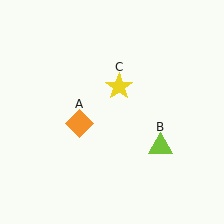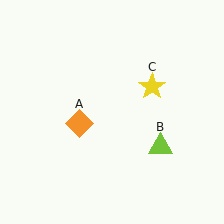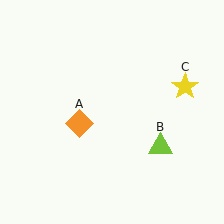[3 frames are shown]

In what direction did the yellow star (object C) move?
The yellow star (object C) moved right.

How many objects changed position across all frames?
1 object changed position: yellow star (object C).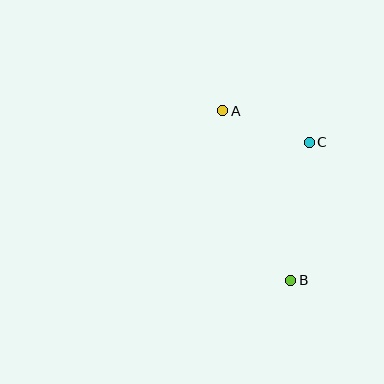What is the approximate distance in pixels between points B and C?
The distance between B and C is approximately 139 pixels.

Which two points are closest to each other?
Points A and C are closest to each other.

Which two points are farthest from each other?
Points A and B are farthest from each other.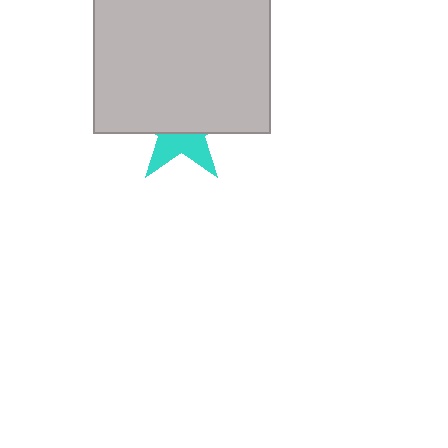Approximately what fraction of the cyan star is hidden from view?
Roughly 61% of the cyan star is hidden behind the light gray rectangle.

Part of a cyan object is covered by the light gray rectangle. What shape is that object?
It is a star.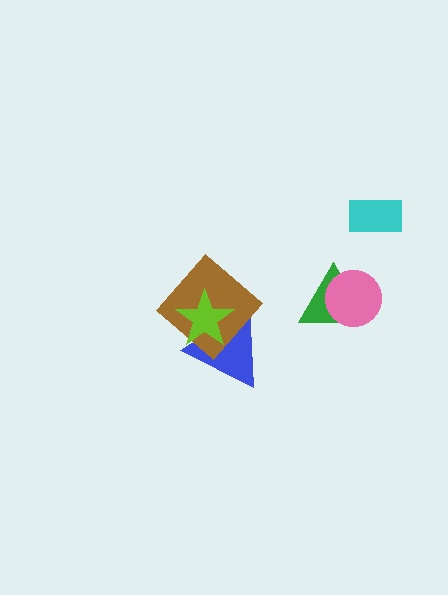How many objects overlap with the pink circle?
1 object overlaps with the pink circle.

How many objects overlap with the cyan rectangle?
0 objects overlap with the cyan rectangle.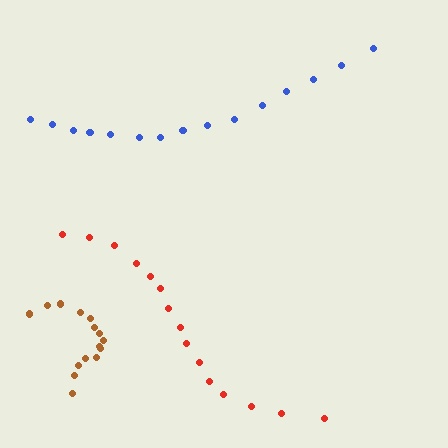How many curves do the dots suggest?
There are 3 distinct paths.